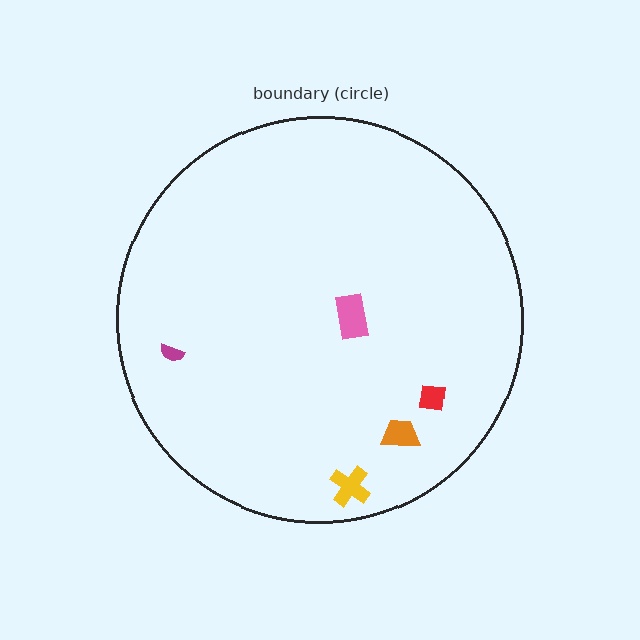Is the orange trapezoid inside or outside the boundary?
Inside.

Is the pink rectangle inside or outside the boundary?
Inside.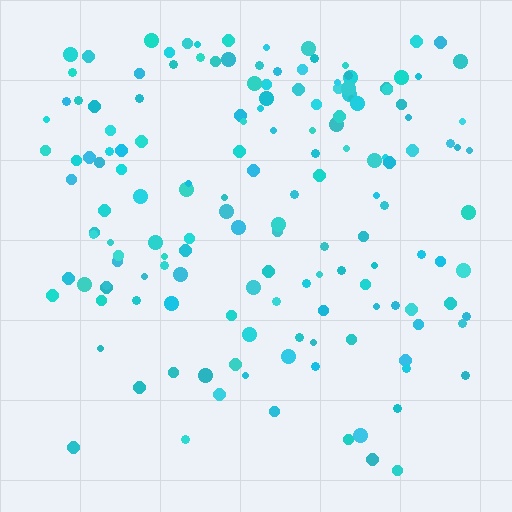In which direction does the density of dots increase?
From bottom to top, with the top side densest.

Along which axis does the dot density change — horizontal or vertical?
Vertical.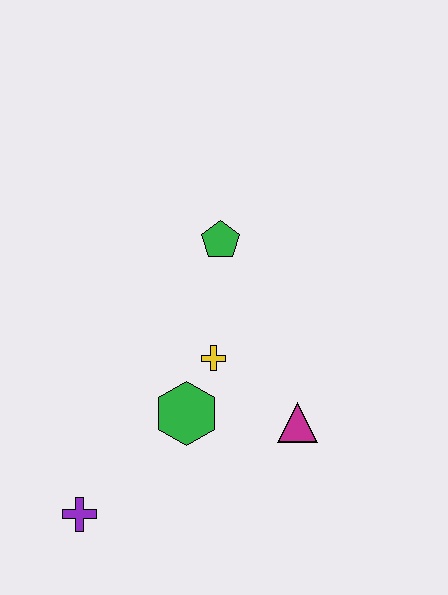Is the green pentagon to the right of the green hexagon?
Yes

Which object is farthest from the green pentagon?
The purple cross is farthest from the green pentagon.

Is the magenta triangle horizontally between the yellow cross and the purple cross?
No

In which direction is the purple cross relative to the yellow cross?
The purple cross is below the yellow cross.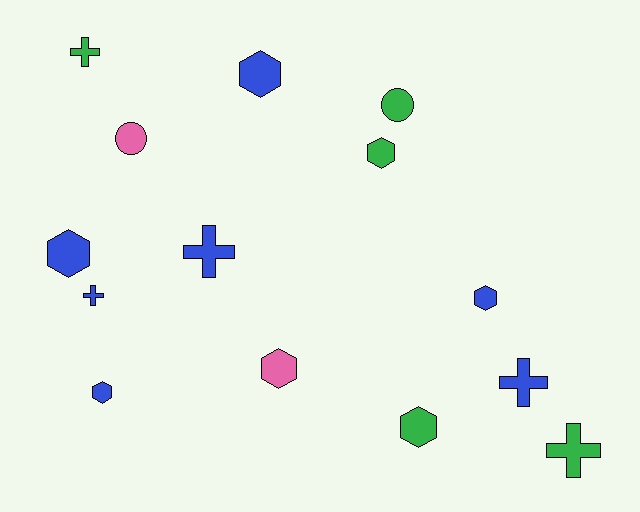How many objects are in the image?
There are 14 objects.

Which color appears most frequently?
Blue, with 7 objects.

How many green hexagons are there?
There are 2 green hexagons.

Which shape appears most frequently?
Hexagon, with 7 objects.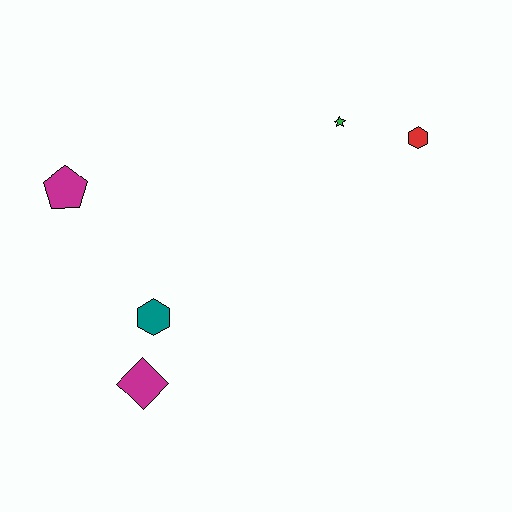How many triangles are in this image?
There are no triangles.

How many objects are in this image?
There are 5 objects.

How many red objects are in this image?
There is 1 red object.